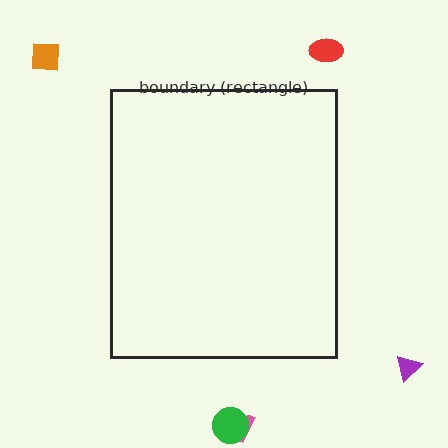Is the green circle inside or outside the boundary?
Outside.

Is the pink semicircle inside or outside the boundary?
Outside.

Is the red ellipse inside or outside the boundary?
Outside.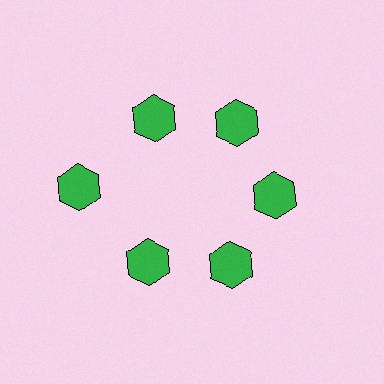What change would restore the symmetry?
The symmetry would be restored by moving it inward, back onto the ring so that all 6 hexagons sit at equal angles and equal distance from the center.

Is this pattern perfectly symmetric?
No. The 6 green hexagons are arranged in a ring, but one element near the 9 o'clock position is pushed outward from the center, breaking the 6-fold rotational symmetry.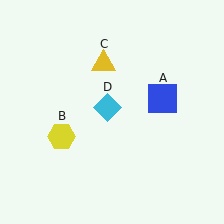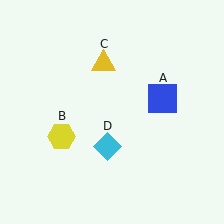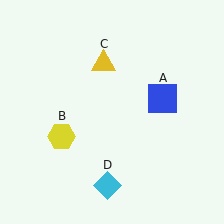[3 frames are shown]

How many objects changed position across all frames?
1 object changed position: cyan diamond (object D).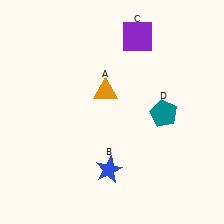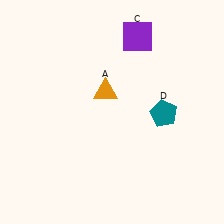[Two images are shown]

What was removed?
The blue star (B) was removed in Image 2.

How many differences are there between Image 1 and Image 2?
There is 1 difference between the two images.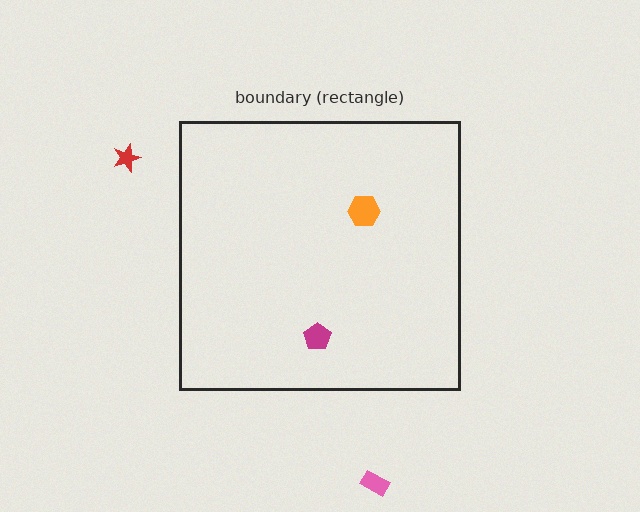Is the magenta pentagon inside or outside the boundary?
Inside.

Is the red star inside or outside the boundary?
Outside.